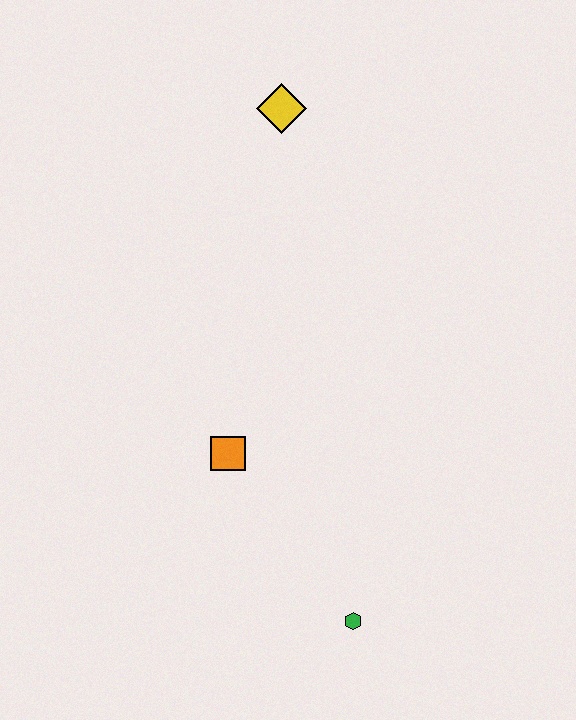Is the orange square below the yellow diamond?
Yes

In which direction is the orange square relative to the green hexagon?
The orange square is above the green hexagon.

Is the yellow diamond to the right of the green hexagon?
No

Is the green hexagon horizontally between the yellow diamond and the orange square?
No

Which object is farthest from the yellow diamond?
The green hexagon is farthest from the yellow diamond.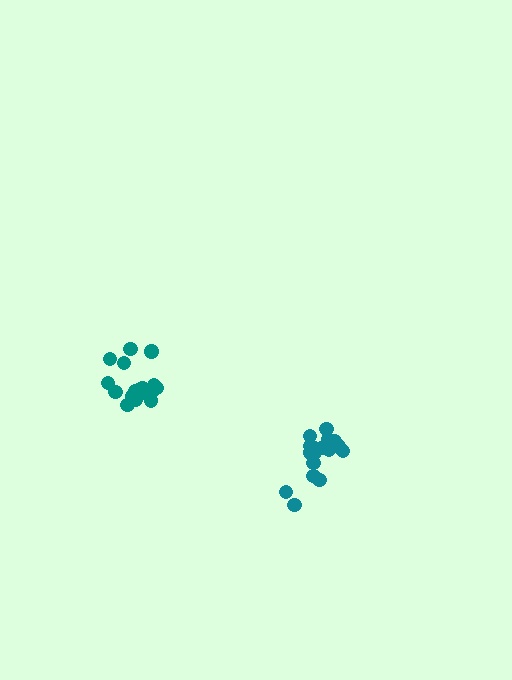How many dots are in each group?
Group 1: 18 dots, Group 2: 17 dots (35 total).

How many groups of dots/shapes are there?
There are 2 groups.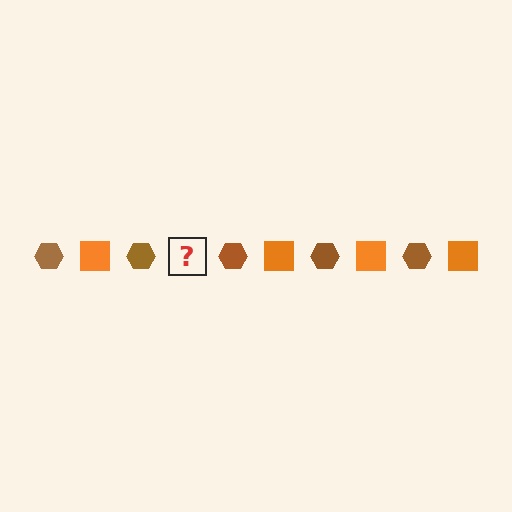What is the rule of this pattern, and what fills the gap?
The rule is that the pattern alternates between brown hexagon and orange square. The gap should be filled with an orange square.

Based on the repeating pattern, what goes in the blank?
The blank should be an orange square.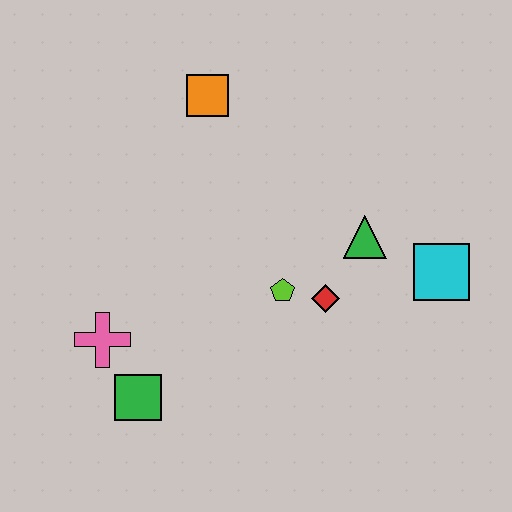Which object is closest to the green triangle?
The red diamond is closest to the green triangle.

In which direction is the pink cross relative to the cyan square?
The pink cross is to the left of the cyan square.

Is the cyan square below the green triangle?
Yes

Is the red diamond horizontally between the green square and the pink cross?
No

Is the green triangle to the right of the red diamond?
Yes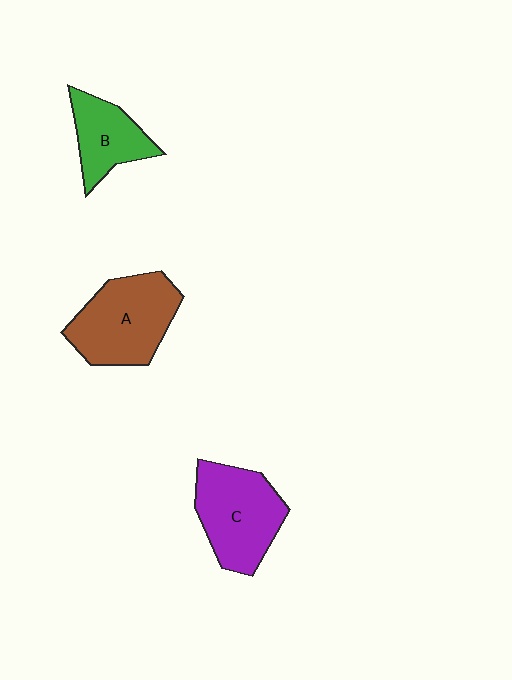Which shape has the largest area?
Shape A (brown).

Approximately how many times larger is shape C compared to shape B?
Approximately 1.5 times.